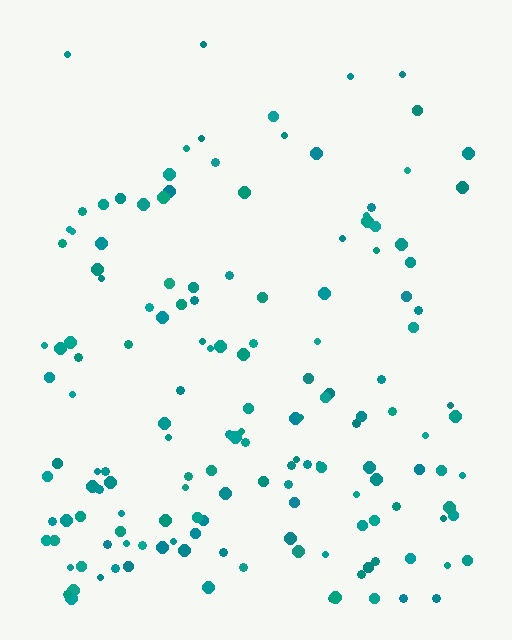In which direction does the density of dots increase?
From top to bottom, with the bottom side densest.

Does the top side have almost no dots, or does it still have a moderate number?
Still a moderate number, just noticeably fewer than the bottom.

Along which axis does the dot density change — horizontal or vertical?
Vertical.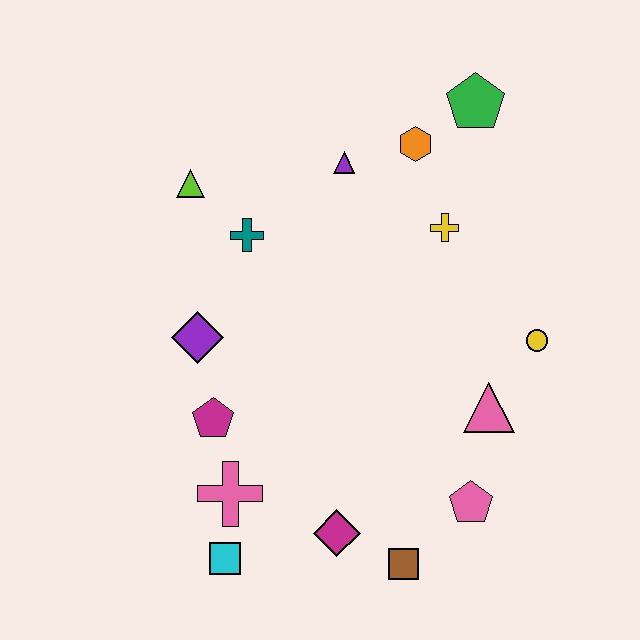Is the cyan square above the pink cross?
No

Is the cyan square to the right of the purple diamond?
Yes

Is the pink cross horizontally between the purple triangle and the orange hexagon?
No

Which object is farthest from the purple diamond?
The green pentagon is farthest from the purple diamond.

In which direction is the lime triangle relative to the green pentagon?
The lime triangle is to the left of the green pentagon.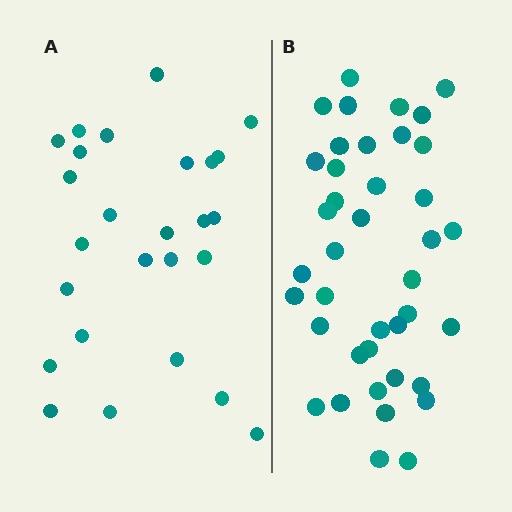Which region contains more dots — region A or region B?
Region B (the right region) has more dots.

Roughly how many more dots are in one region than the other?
Region B has approximately 15 more dots than region A.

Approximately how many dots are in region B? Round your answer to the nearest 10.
About 40 dots.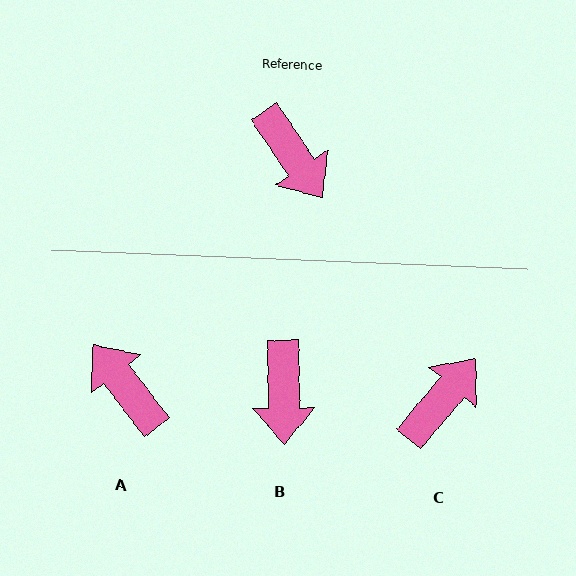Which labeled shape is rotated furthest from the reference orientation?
A, about 176 degrees away.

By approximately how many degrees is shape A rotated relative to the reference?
Approximately 176 degrees clockwise.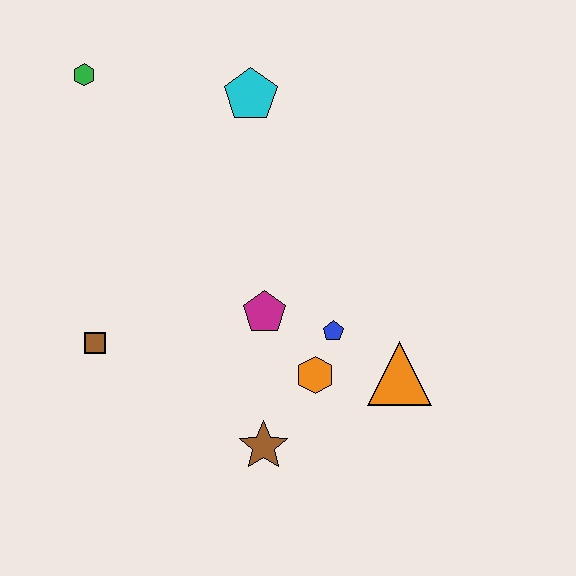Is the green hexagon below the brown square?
No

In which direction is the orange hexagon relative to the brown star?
The orange hexagon is above the brown star.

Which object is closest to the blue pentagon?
The orange hexagon is closest to the blue pentagon.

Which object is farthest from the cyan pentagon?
The brown star is farthest from the cyan pentagon.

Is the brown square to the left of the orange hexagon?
Yes